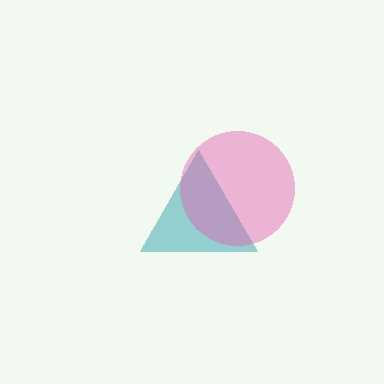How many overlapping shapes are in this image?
There are 2 overlapping shapes in the image.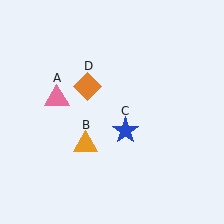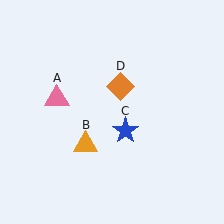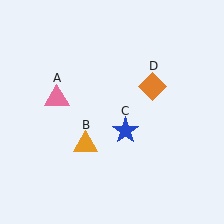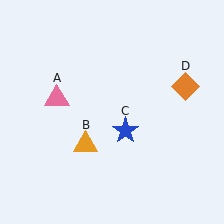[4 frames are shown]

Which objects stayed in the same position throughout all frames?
Pink triangle (object A) and orange triangle (object B) and blue star (object C) remained stationary.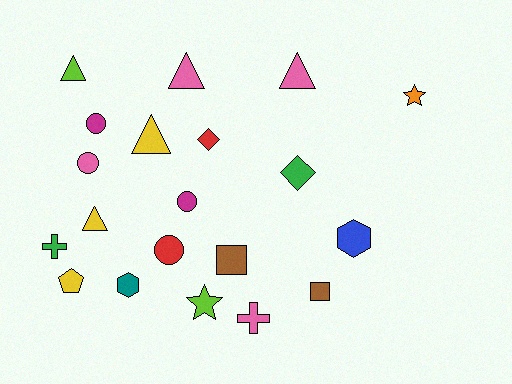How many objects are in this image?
There are 20 objects.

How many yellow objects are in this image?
There are 3 yellow objects.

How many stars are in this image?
There are 2 stars.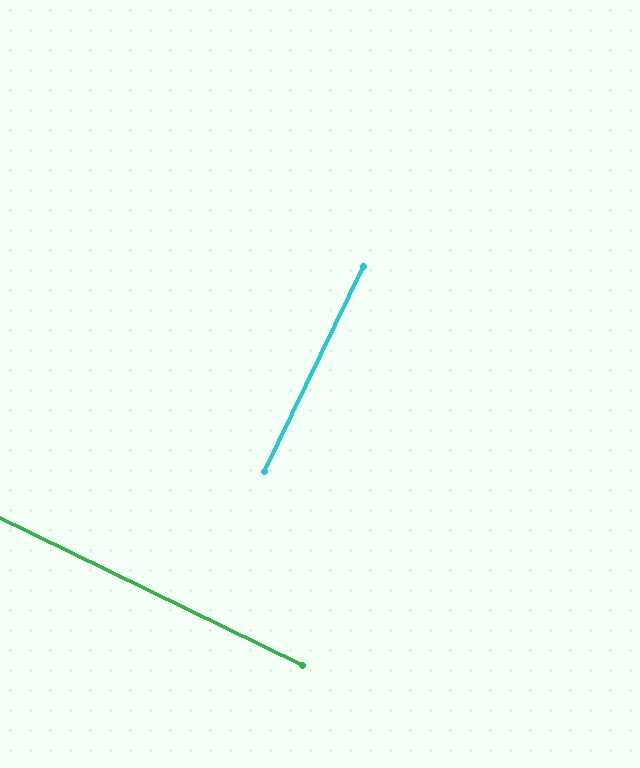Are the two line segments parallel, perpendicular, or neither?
Perpendicular — they meet at approximately 90°.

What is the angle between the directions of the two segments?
Approximately 90 degrees.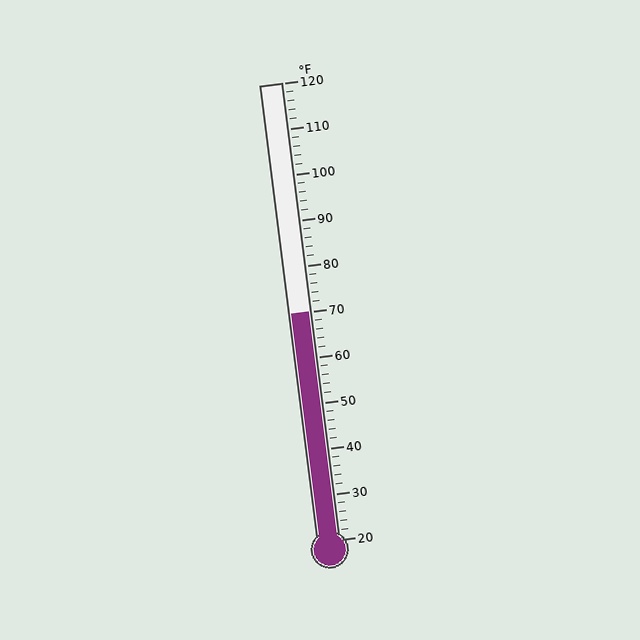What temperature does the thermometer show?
The thermometer shows approximately 70°F.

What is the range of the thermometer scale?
The thermometer scale ranges from 20°F to 120°F.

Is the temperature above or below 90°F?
The temperature is below 90°F.